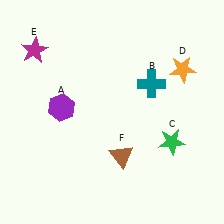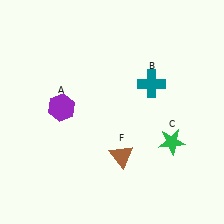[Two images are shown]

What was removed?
The orange star (D), the magenta star (E) were removed in Image 2.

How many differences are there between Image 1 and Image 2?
There are 2 differences between the two images.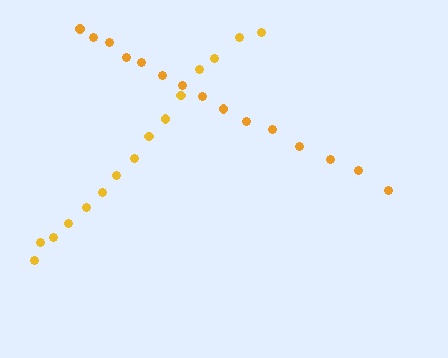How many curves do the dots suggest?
There are 2 distinct paths.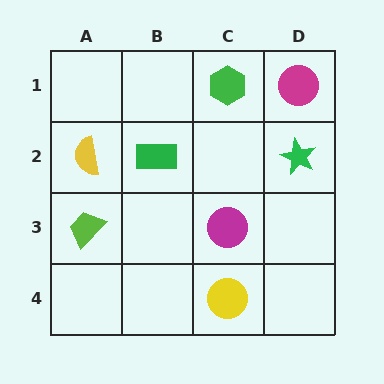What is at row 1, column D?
A magenta circle.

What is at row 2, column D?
A green star.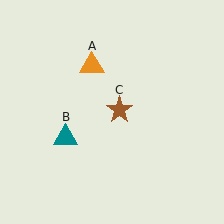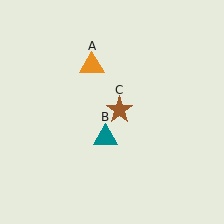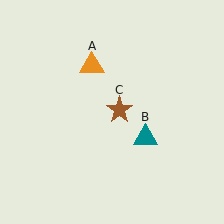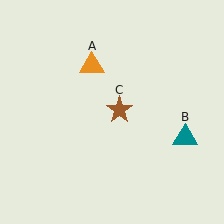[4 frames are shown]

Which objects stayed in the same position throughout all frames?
Orange triangle (object A) and brown star (object C) remained stationary.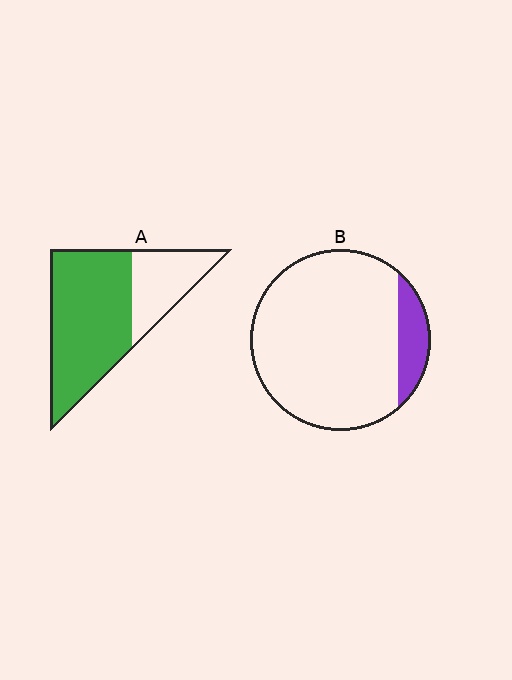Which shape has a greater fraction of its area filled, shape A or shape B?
Shape A.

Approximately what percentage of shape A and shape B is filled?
A is approximately 70% and B is approximately 10%.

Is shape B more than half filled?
No.